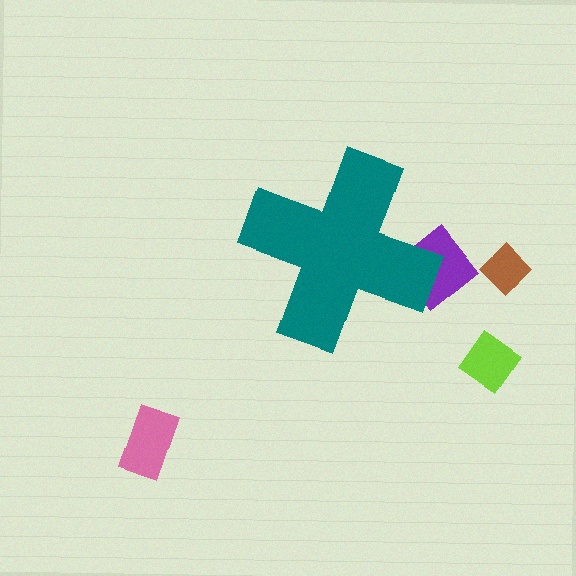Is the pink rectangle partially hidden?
No, the pink rectangle is fully visible.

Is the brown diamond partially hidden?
No, the brown diamond is fully visible.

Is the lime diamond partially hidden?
No, the lime diamond is fully visible.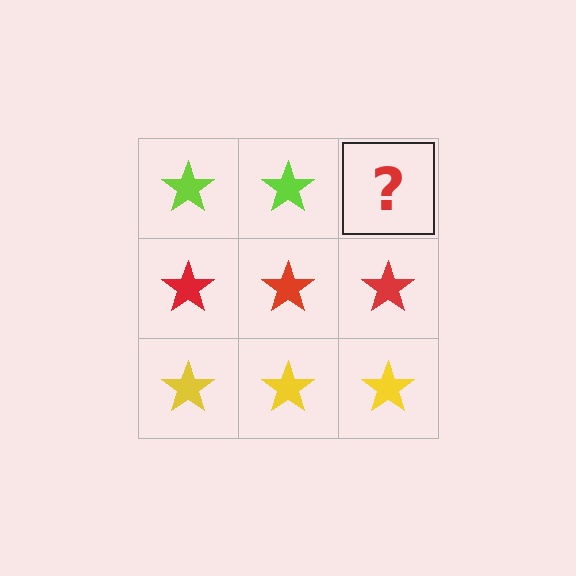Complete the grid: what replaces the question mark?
The question mark should be replaced with a lime star.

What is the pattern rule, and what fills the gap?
The rule is that each row has a consistent color. The gap should be filled with a lime star.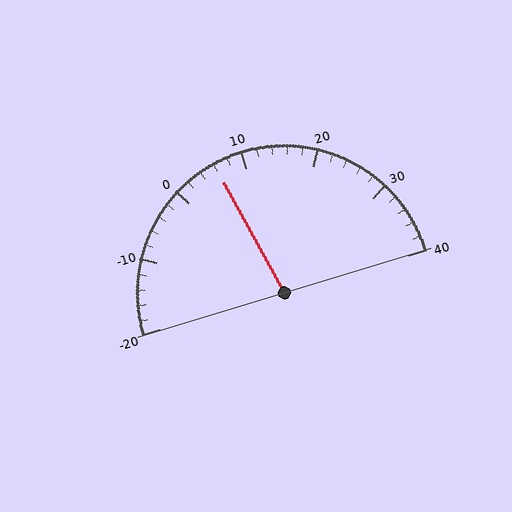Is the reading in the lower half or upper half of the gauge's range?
The reading is in the lower half of the range (-20 to 40).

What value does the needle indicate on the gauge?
The needle indicates approximately 6.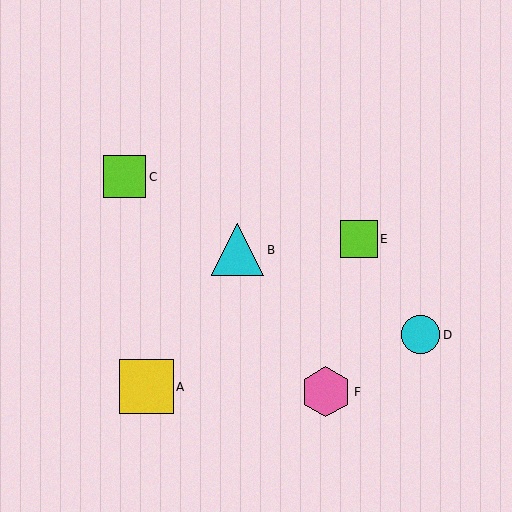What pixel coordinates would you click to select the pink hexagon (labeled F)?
Click at (326, 392) to select the pink hexagon F.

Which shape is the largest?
The yellow square (labeled A) is the largest.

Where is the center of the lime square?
The center of the lime square is at (359, 239).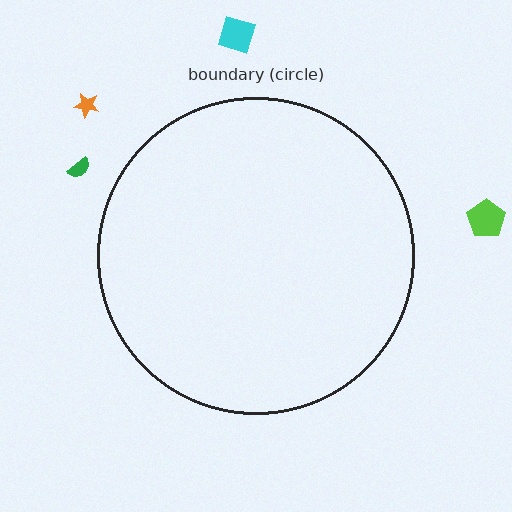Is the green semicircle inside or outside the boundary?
Outside.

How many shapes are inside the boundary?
0 inside, 4 outside.